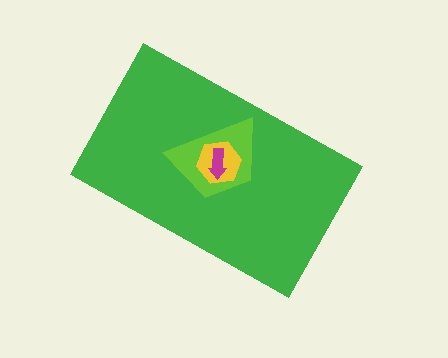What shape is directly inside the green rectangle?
The lime trapezoid.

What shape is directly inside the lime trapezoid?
The yellow hexagon.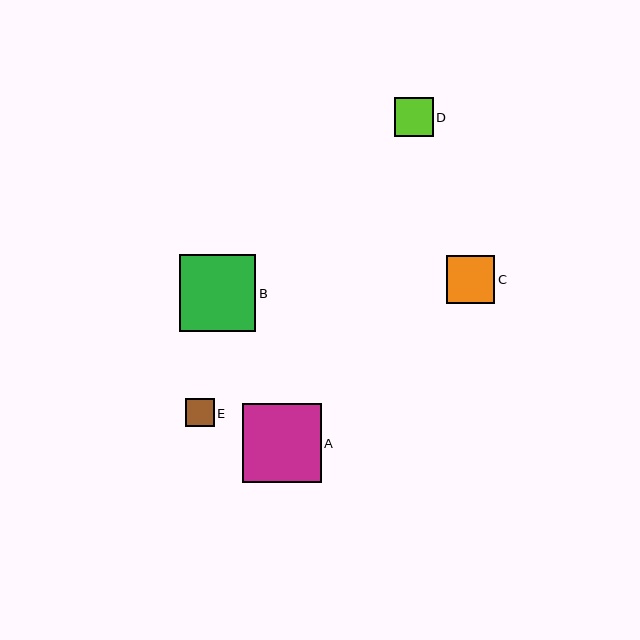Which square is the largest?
Square A is the largest with a size of approximately 79 pixels.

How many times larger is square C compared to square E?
Square C is approximately 1.7 times the size of square E.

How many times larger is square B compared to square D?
Square B is approximately 2.0 times the size of square D.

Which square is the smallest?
Square E is the smallest with a size of approximately 28 pixels.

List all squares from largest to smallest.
From largest to smallest: A, B, C, D, E.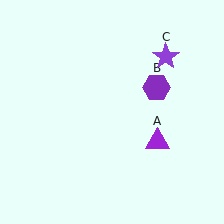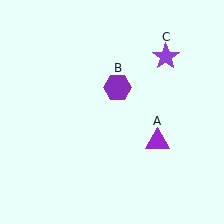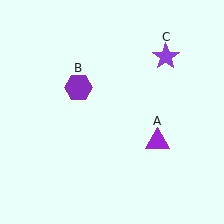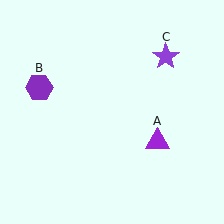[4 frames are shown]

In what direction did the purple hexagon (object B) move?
The purple hexagon (object B) moved left.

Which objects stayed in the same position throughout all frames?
Purple triangle (object A) and purple star (object C) remained stationary.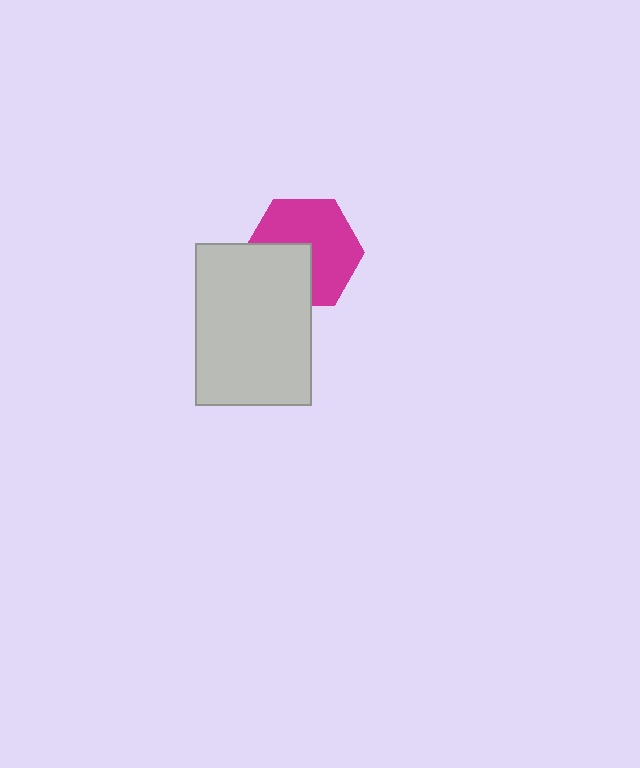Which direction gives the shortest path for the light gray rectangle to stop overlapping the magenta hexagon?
Moving toward the lower-left gives the shortest separation.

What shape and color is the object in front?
The object in front is a light gray rectangle.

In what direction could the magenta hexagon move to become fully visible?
The magenta hexagon could move toward the upper-right. That would shift it out from behind the light gray rectangle entirely.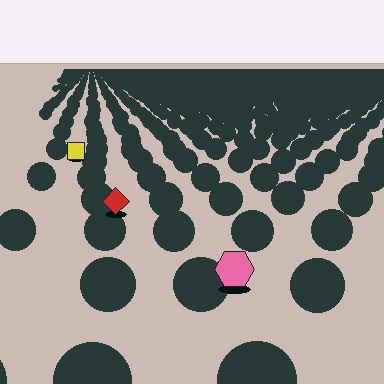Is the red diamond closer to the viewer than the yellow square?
Yes. The red diamond is closer — you can tell from the texture gradient: the ground texture is coarser near it.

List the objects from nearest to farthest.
From nearest to farthest: the pink hexagon, the red diamond, the yellow square.